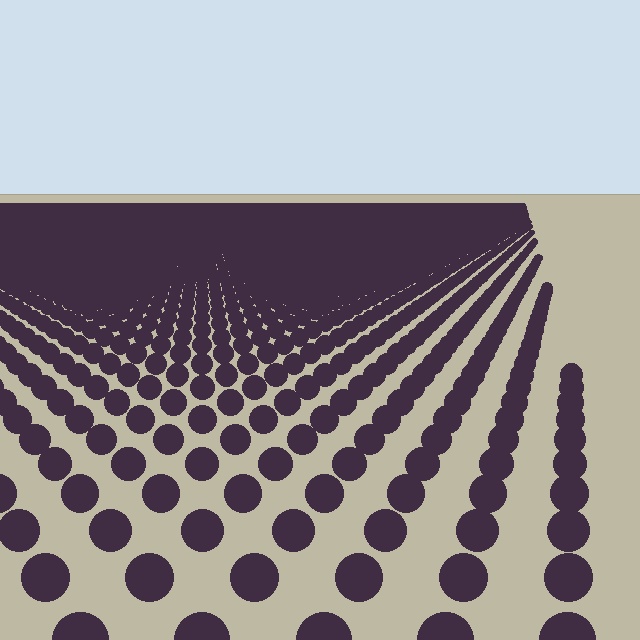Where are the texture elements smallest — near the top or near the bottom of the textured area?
Near the top.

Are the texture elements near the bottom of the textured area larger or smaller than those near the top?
Larger. Near the bottom, elements are closer to the viewer and appear at a bigger on-screen size.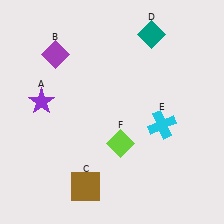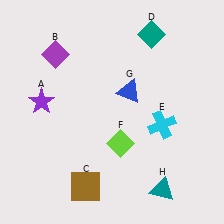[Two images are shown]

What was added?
A blue triangle (G), a teal triangle (H) were added in Image 2.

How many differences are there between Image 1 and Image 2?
There are 2 differences between the two images.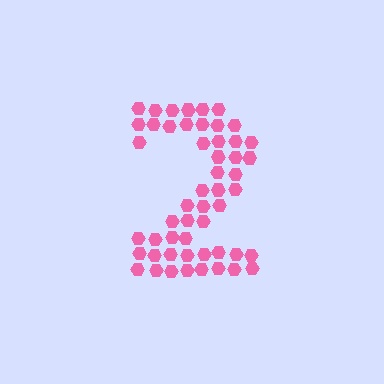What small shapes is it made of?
It is made of small hexagons.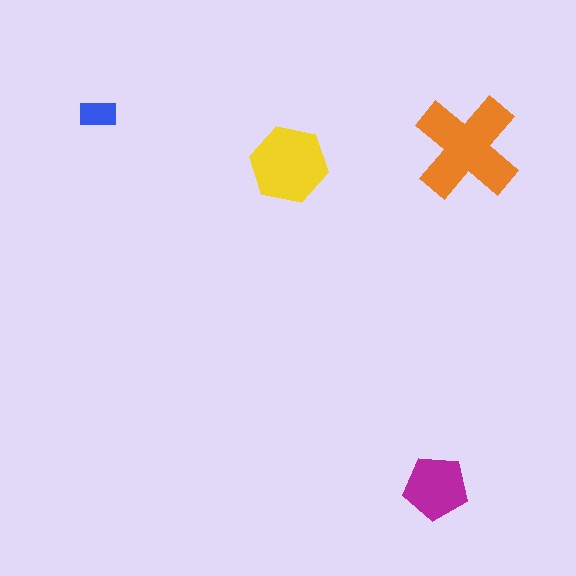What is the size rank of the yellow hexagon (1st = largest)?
2nd.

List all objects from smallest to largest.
The blue rectangle, the magenta pentagon, the yellow hexagon, the orange cross.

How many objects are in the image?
There are 4 objects in the image.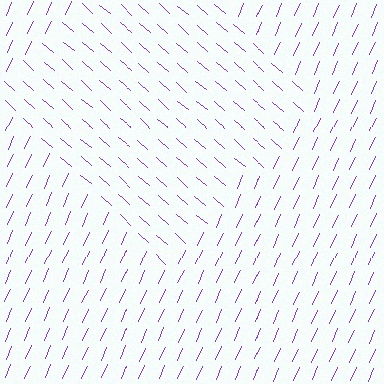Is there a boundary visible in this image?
Yes, there is a texture boundary formed by a change in line orientation.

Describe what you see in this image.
The image is filled with small purple line segments. A diamond region in the image has lines oriented differently from the surrounding lines, creating a visible texture boundary.